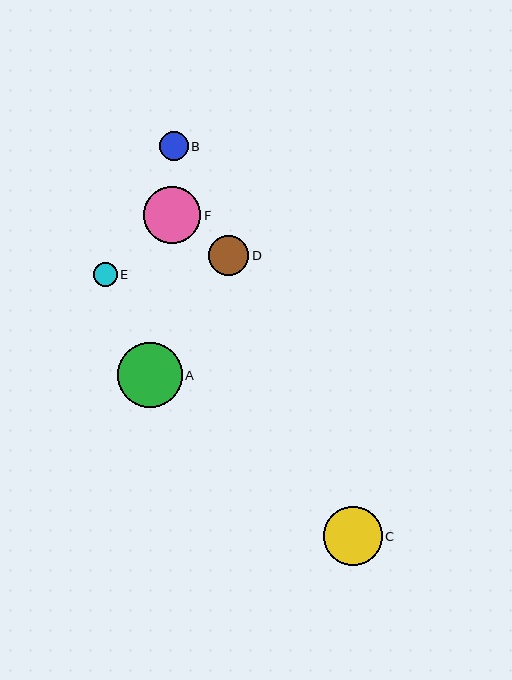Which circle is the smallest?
Circle E is the smallest with a size of approximately 24 pixels.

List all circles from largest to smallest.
From largest to smallest: A, C, F, D, B, E.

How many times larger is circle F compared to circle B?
Circle F is approximately 2.0 times the size of circle B.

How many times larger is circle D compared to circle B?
Circle D is approximately 1.4 times the size of circle B.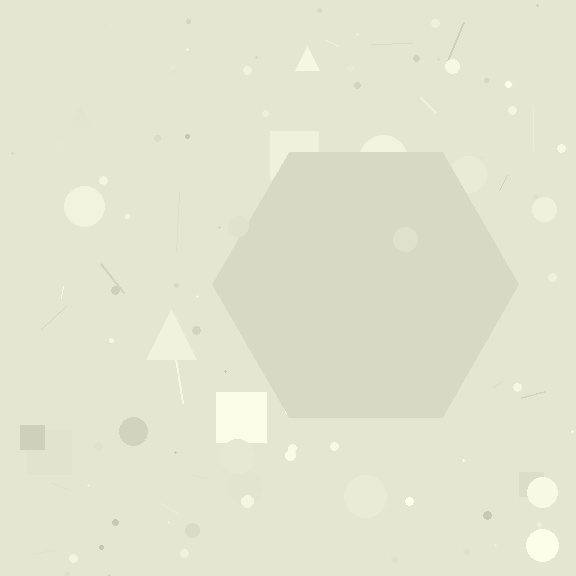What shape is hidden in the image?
A hexagon is hidden in the image.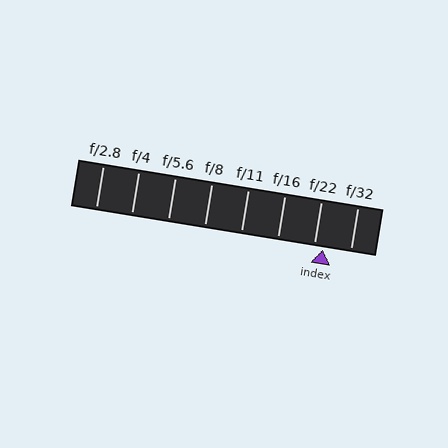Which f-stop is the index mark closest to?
The index mark is closest to f/22.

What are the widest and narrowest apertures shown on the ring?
The widest aperture shown is f/2.8 and the narrowest is f/32.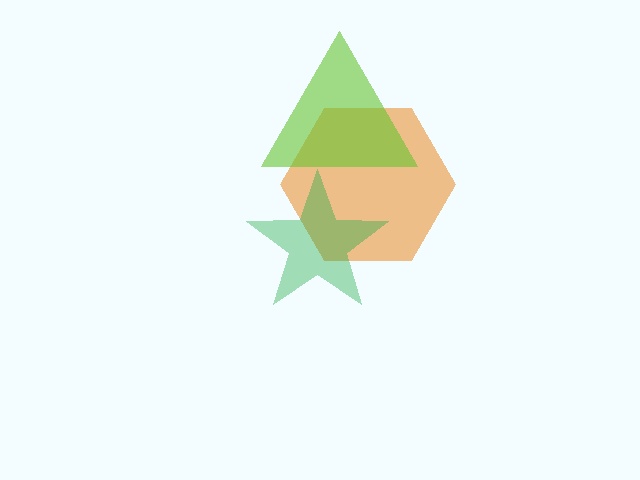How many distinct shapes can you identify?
There are 3 distinct shapes: an orange hexagon, a lime triangle, a green star.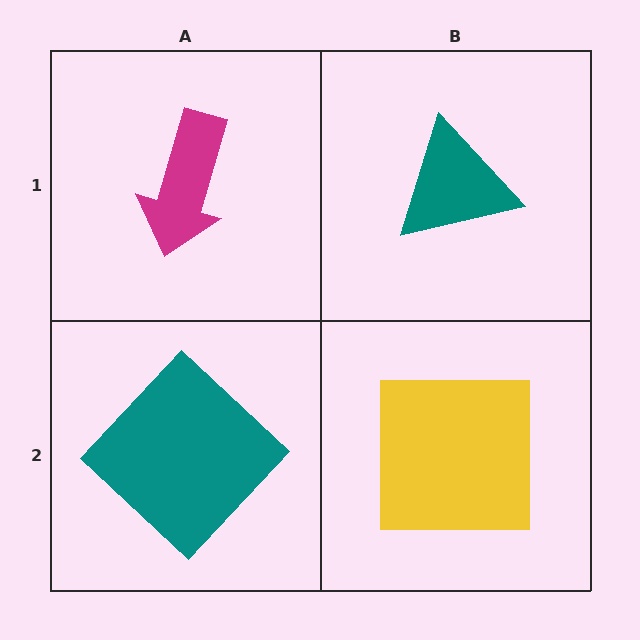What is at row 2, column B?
A yellow square.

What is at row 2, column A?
A teal diamond.